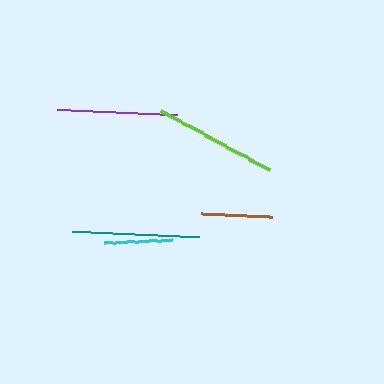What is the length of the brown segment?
The brown segment is approximately 71 pixels long.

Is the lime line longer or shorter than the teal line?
The teal line is longer than the lime line.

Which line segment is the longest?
The teal line is the longest at approximately 127 pixels.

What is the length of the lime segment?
The lime segment is approximately 125 pixels long.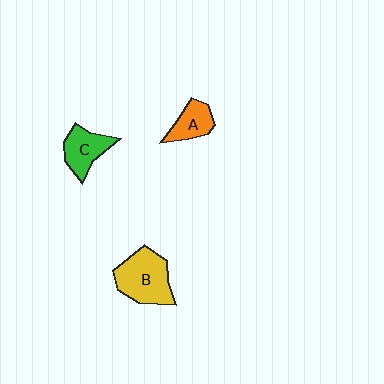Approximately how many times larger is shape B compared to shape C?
Approximately 1.5 times.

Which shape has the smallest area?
Shape A (orange).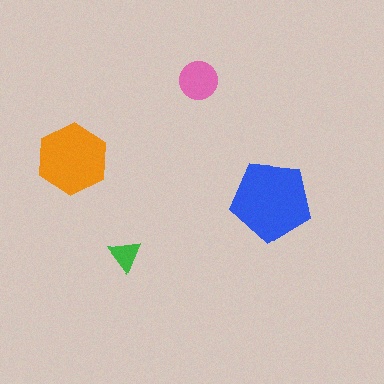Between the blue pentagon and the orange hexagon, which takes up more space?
The blue pentagon.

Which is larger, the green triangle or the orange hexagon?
The orange hexagon.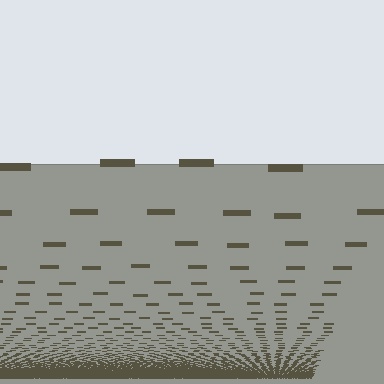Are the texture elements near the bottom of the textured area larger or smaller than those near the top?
Smaller. The gradient is inverted — elements near the bottom are smaller and denser.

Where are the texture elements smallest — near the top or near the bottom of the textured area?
Near the bottom.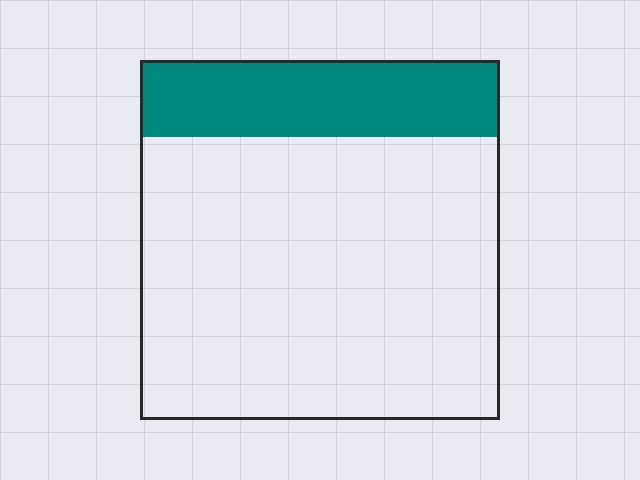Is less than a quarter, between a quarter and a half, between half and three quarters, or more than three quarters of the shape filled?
Less than a quarter.